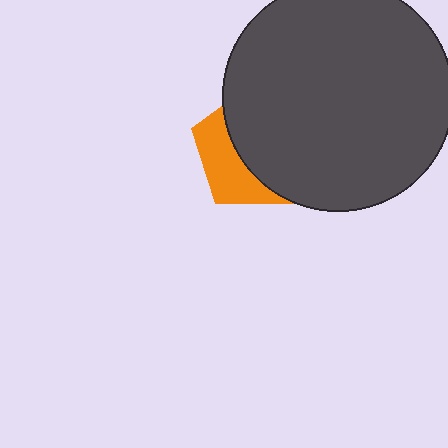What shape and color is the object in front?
The object in front is a dark gray circle.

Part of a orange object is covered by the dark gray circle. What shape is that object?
It is a pentagon.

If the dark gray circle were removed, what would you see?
You would see the complete orange pentagon.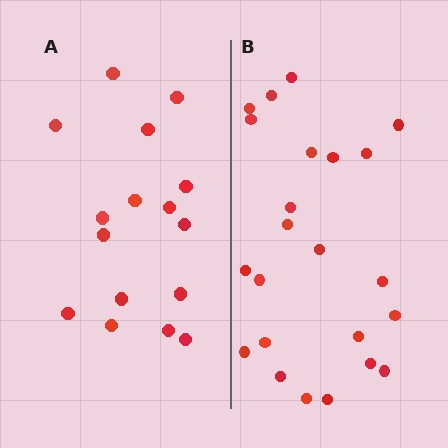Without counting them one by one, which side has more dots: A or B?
Region B (the right region) has more dots.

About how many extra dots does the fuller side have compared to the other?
Region B has roughly 8 or so more dots than region A.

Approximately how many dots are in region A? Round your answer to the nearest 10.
About 20 dots. (The exact count is 16, which rounds to 20.)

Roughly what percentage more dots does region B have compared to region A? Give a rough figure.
About 45% more.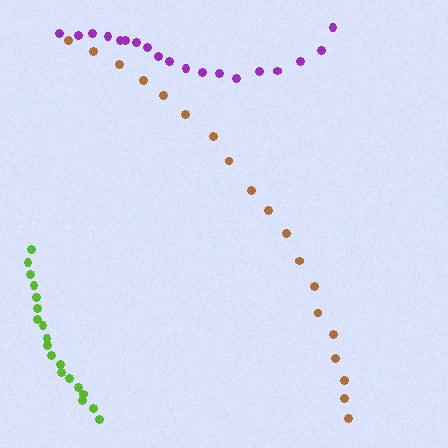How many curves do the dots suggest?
There are 3 distinct paths.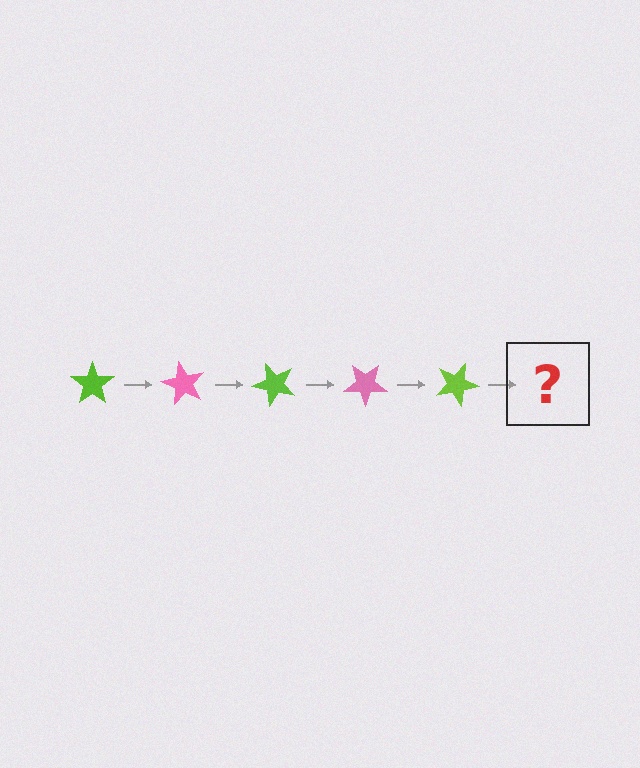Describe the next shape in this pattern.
It should be a pink star, rotated 300 degrees from the start.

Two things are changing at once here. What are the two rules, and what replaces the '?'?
The two rules are that it rotates 60 degrees each step and the color cycles through lime and pink. The '?' should be a pink star, rotated 300 degrees from the start.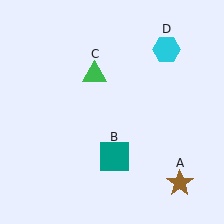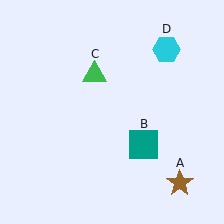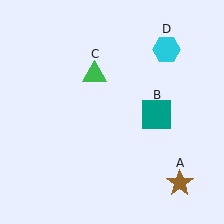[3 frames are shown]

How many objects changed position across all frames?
1 object changed position: teal square (object B).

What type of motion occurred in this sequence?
The teal square (object B) rotated counterclockwise around the center of the scene.